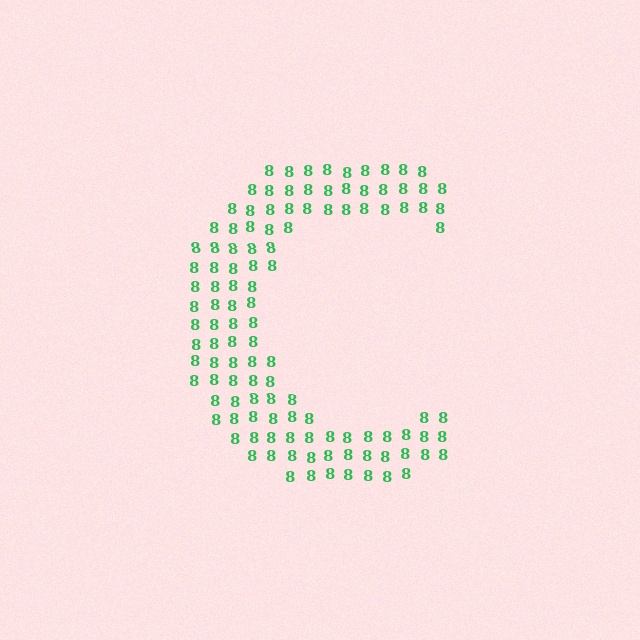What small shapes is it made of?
It is made of small digit 8's.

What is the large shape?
The large shape is the letter C.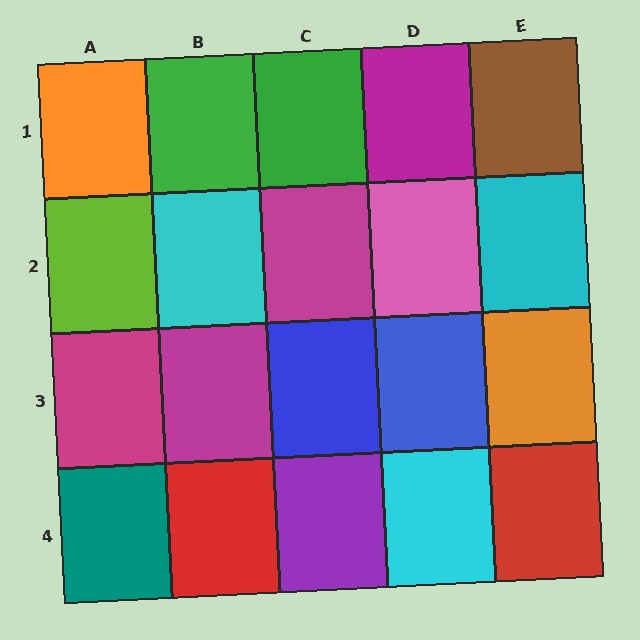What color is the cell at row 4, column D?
Cyan.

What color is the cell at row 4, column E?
Red.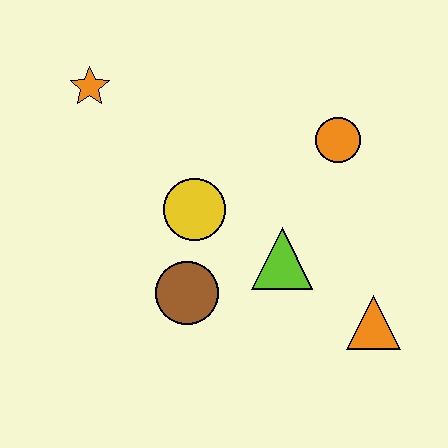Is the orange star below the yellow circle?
No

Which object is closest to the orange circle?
The lime triangle is closest to the orange circle.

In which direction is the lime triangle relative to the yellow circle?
The lime triangle is to the right of the yellow circle.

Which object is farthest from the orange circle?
The orange star is farthest from the orange circle.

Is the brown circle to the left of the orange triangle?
Yes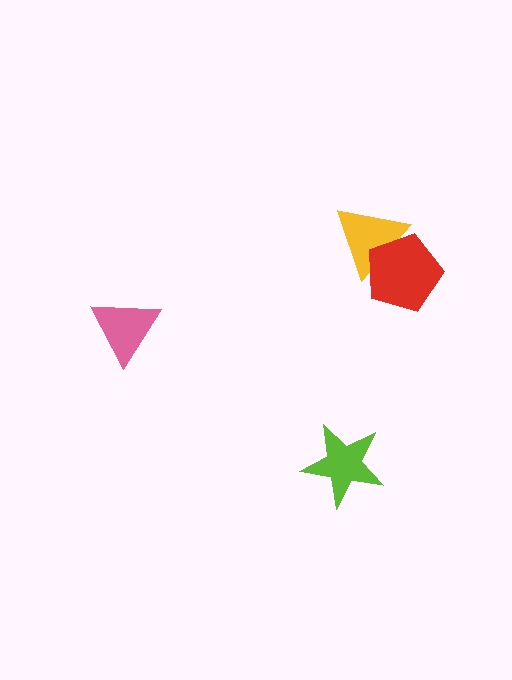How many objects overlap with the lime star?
0 objects overlap with the lime star.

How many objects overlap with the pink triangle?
0 objects overlap with the pink triangle.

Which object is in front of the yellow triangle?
The red pentagon is in front of the yellow triangle.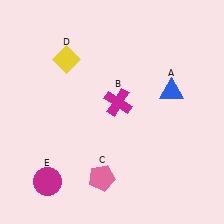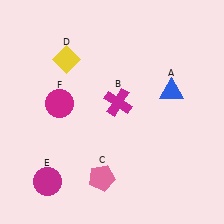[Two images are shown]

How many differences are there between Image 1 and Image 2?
There is 1 difference between the two images.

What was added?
A magenta circle (F) was added in Image 2.